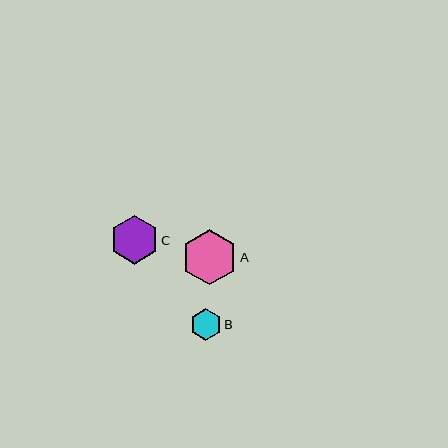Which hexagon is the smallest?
Hexagon B is the smallest with a size of approximately 31 pixels.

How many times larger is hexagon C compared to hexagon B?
Hexagon C is approximately 1.5 times the size of hexagon B.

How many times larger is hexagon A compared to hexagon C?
Hexagon A is approximately 1.1 times the size of hexagon C.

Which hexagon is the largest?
Hexagon A is the largest with a size of approximately 55 pixels.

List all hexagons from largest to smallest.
From largest to smallest: A, C, B.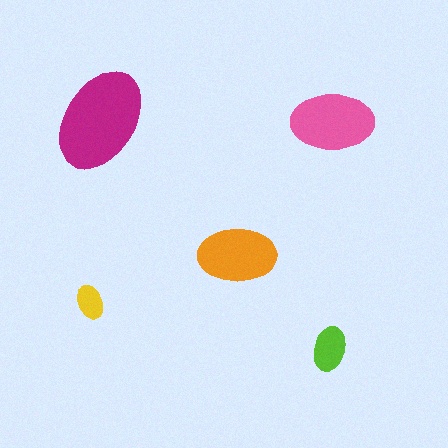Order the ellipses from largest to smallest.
the magenta one, the pink one, the orange one, the lime one, the yellow one.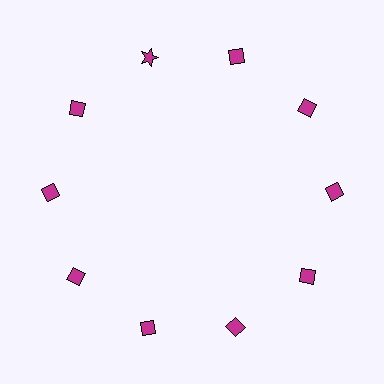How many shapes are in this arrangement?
There are 10 shapes arranged in a ring pattern.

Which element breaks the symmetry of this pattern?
The magenta star at roughly the 11 o'clock position breaks the symmetry. All other shapes are magenta diamonds.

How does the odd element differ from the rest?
It has a different shape: star instead of diamond.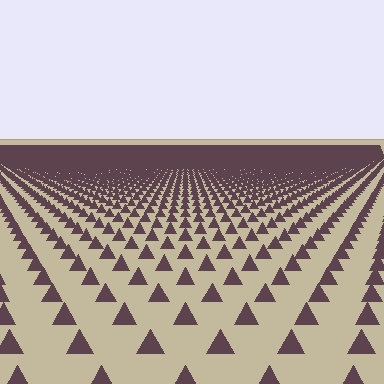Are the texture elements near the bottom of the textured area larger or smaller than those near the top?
Larger. Near the bottom, elements are closer to the viewer and appear at a bigger on-screen size.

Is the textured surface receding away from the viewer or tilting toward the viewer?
The surface is receding away from the viewer. Texture elements get smaller and denser toward the top.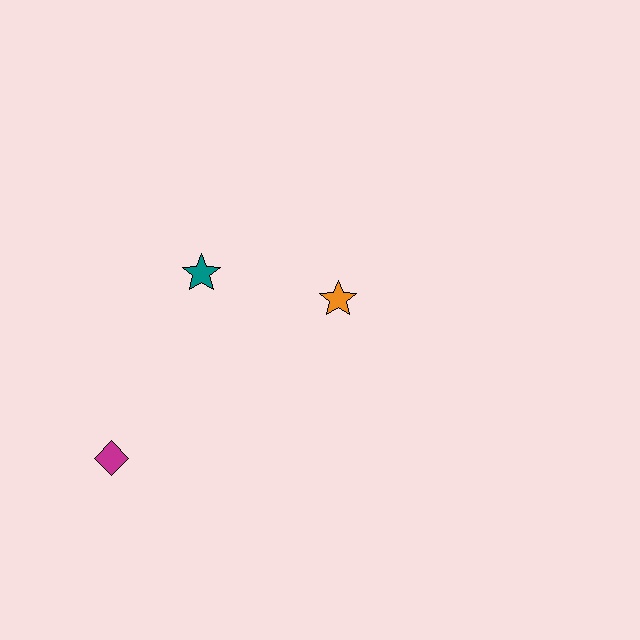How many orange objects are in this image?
There is 1 orange object.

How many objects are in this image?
There are 3 objects.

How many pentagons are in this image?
There are no pentagons.